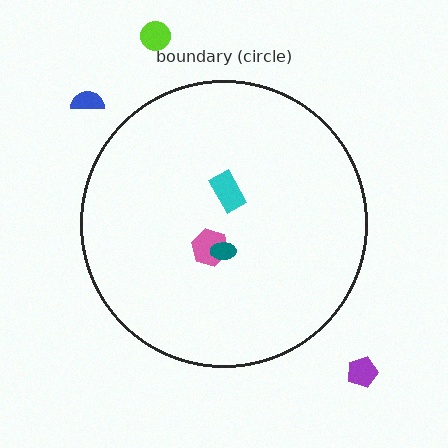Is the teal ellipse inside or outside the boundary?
Inside.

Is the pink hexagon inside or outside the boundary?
Inside.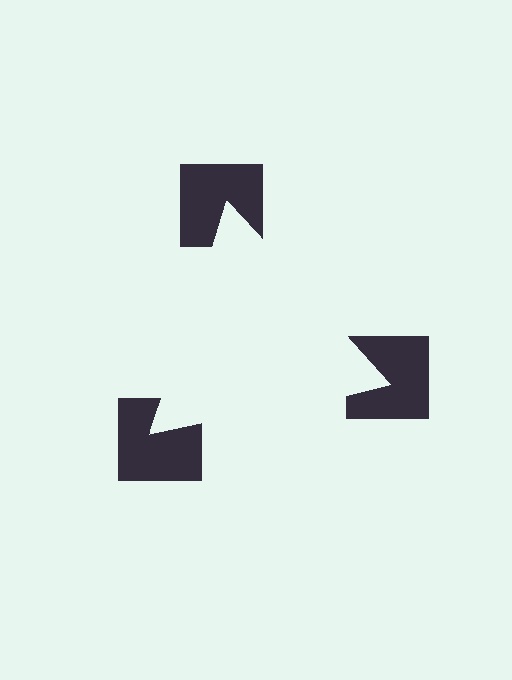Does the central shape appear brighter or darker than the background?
It typically appears slightly brighter than the background, even though no actual brightness change is drawn.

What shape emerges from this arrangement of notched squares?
An illusory triangle — its edges are inferred from the aligned wedge cuts in the notched squares, not physically drawn.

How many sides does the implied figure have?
3 sides.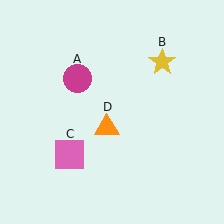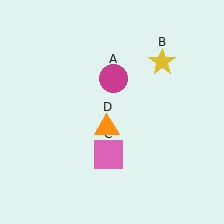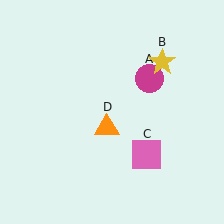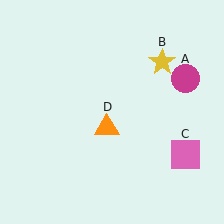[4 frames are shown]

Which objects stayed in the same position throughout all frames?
Yellow star (object B) and orange triangle (object D) remained stationary.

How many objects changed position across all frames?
2 objects changed position: magenta circle (object A), pink square (object C).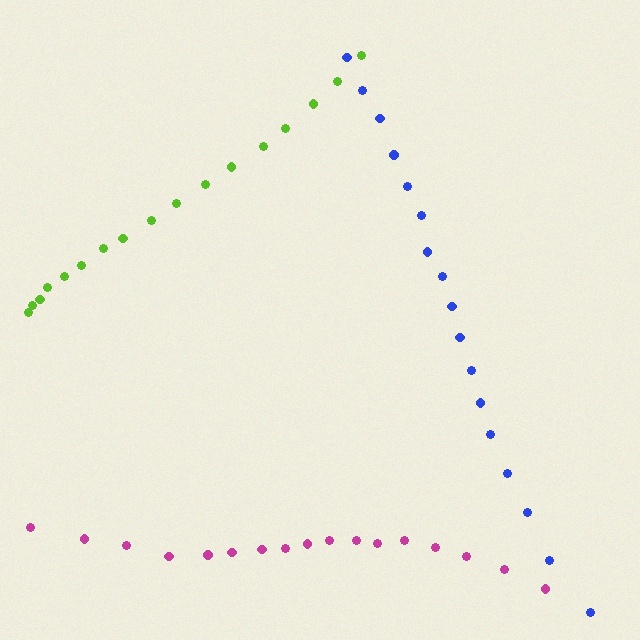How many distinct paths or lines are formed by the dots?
There are 3 distinct paths.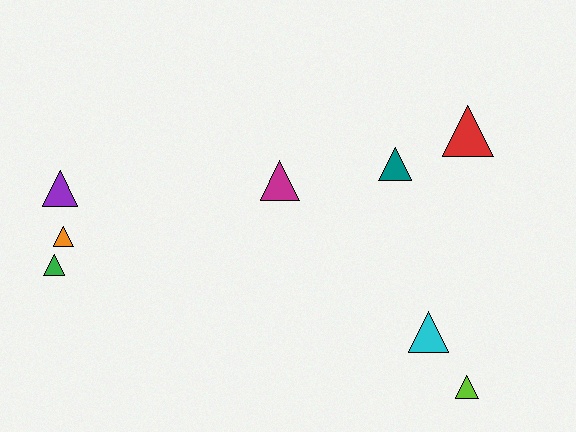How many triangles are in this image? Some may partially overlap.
There are 8 triangles.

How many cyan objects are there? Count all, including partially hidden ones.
There is 1 cyan object.